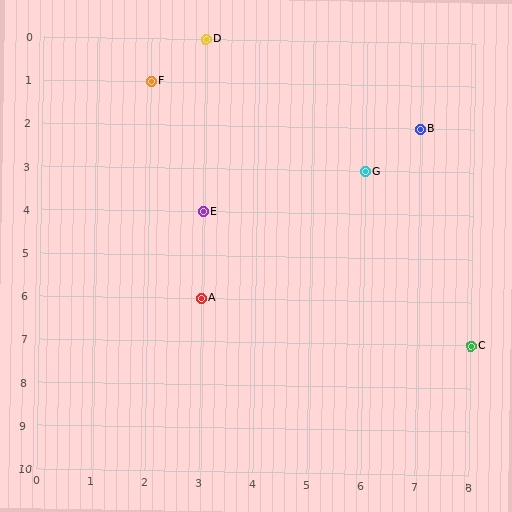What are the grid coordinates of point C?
Point C is at grid coordinates (8, 7).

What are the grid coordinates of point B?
Point B is at grid coordinates (7, 2).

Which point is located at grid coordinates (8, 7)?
Point C is at (8, 7).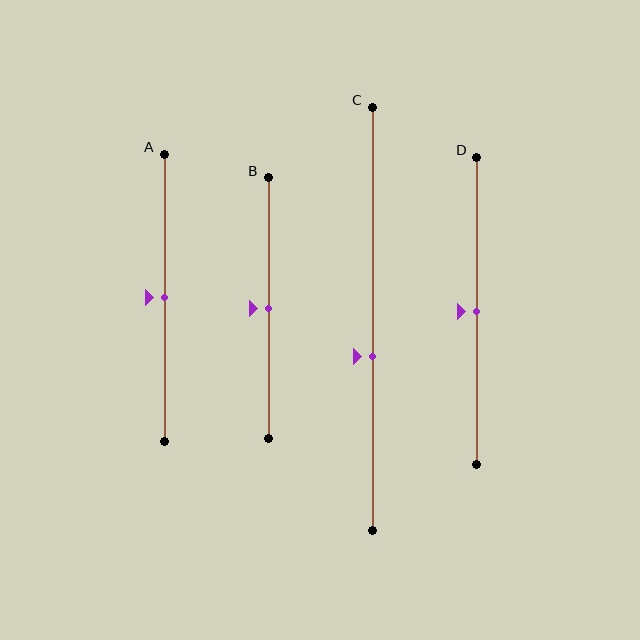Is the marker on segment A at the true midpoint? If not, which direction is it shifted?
Yes, the marker on segment A is at the true midpoint.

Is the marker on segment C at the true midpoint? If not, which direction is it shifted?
No, the marker on segment C is shifted downward by about 9% of the segment length.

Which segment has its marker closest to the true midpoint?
Segment A has its marker closest to the true midpoint.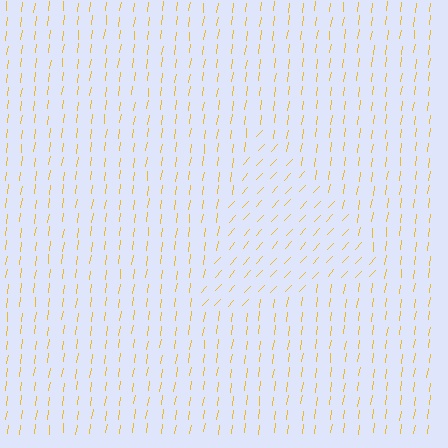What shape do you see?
I see a triangle.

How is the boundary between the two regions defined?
The boundary is defined purely by a change in line orientation (approximately 35 degrees difference). All lines are the same color and thickness.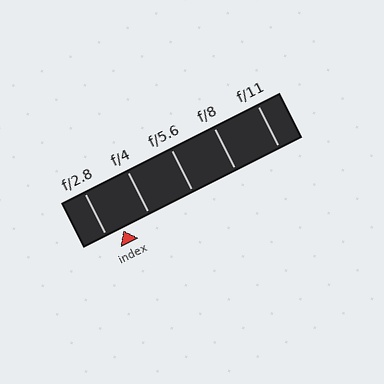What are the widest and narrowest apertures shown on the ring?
The widest aperture shown is f/2.8 and the narrowest is f/11.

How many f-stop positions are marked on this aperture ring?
There are 5 f-stop positions marked.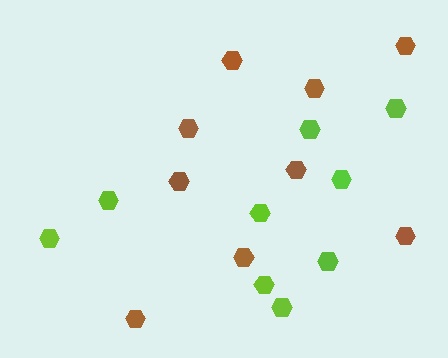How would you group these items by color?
There are 2 groups: one group of lime hexagons (9) and one group of brown hexagons (9).